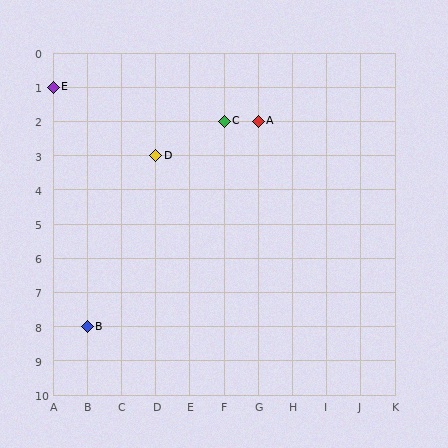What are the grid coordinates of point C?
Point C is at grid coordinates (F, 2).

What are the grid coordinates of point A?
Point A is at grid coordinates (G, 2).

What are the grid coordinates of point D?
Point D is at grid coordinates (D, 3).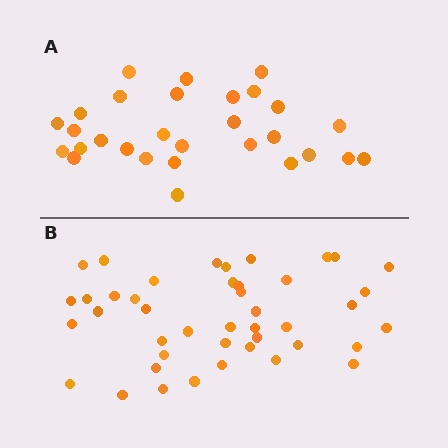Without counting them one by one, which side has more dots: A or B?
Region B (the bottom region) has more dots.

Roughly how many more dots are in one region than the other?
Region B has approximately 15 more dots than region A.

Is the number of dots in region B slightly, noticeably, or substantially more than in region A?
Region B has substantially more. The ratio is roughly 1.5 to 1.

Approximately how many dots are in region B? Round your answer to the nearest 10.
About 40 dots. (The exact count is 43, which rounds to 40.)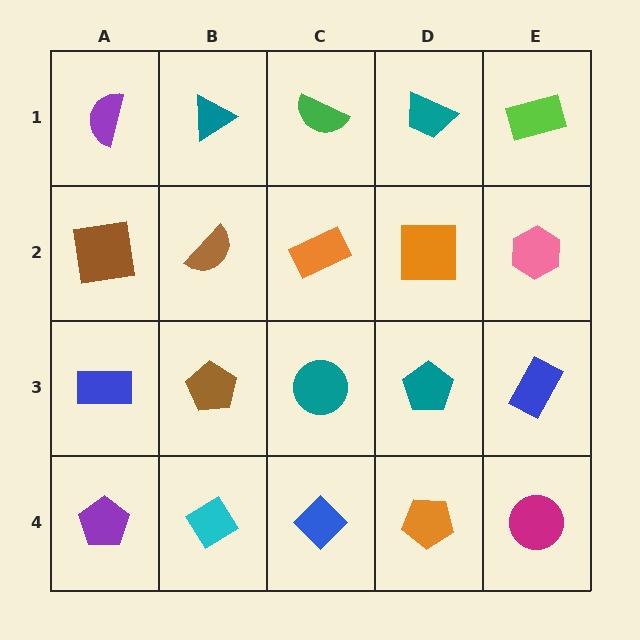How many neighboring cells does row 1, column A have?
2.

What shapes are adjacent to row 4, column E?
A blue rectangle (row 3, column E), an orange pentagon (row 4, column D).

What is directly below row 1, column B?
A brown semicircle.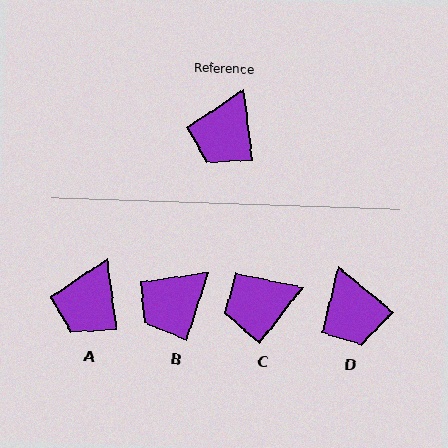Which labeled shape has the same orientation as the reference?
A.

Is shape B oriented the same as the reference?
No, it is off by about 25 degrees.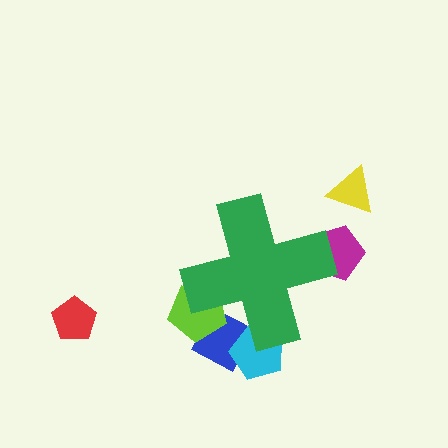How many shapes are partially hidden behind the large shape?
4 shapes are partially hidden.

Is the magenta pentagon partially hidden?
Yes, the magenta pentagon is partially hidden behind the green cross.